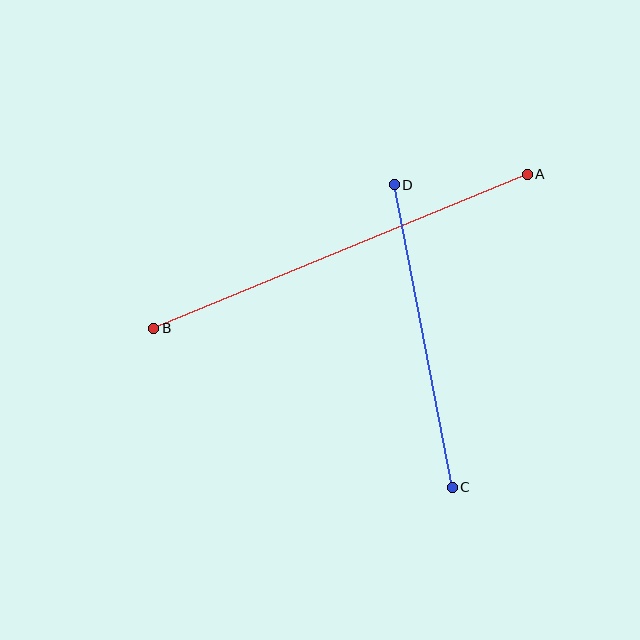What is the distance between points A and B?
The distance is approximately 404 pixels.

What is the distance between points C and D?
The distance is approximately 308 pixels.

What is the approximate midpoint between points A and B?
The midpoint is at approximately (340, 251) pixels.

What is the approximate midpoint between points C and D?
The midpoint is at approximately (423, 336) pixels.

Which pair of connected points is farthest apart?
Points A and B are farthest apart.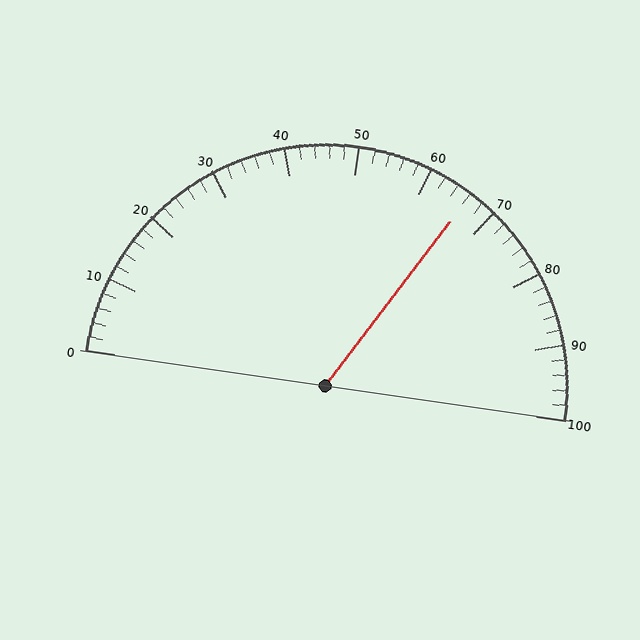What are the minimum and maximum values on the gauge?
The gauge ranges from 0 to 100.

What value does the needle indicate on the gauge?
The needle indicates approximately 66.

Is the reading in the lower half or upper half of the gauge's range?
The reading is in the upper half of the range (0 to 100).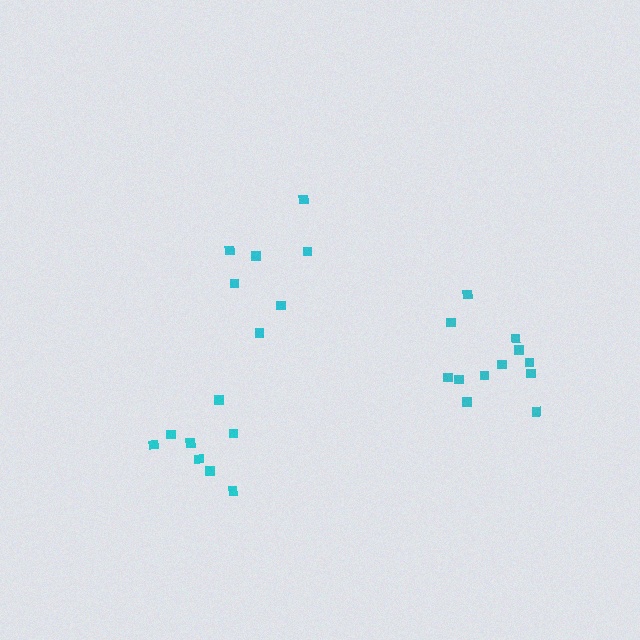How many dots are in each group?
Group 1: 7 dots, Group 2: 12 dots, Group 3: 8 dots (27 total).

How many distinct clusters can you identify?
There are 3 distinct clusters.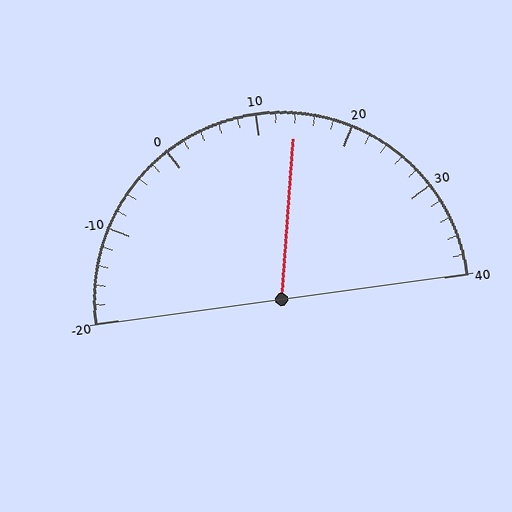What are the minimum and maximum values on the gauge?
The gauge ranges from -20 to 40.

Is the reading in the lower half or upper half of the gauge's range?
The reading is in the upper half of the range (-20 to 40).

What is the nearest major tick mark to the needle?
The nearest major tick mark is 10.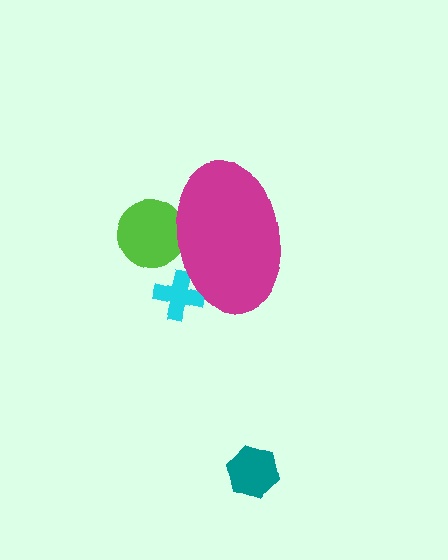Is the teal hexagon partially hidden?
No, the teal hexagon is fully visible.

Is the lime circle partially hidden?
Yes, the lime circle is partially hidden behind the magenta ellipse.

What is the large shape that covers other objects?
A magenta ellipse.